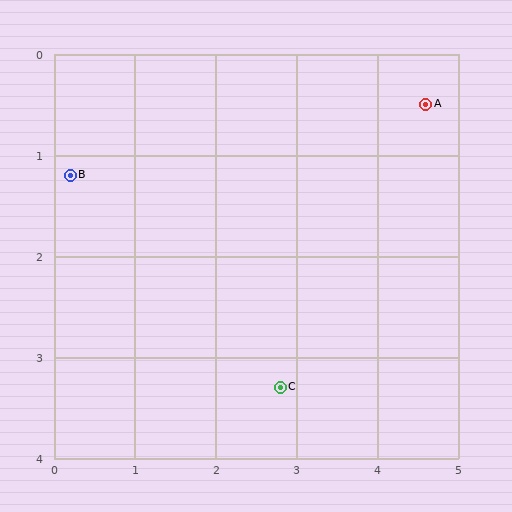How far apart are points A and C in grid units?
Points A and C are about 3.3 grid units apart.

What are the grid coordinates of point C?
Point C is at approximately (2.8, 3.3).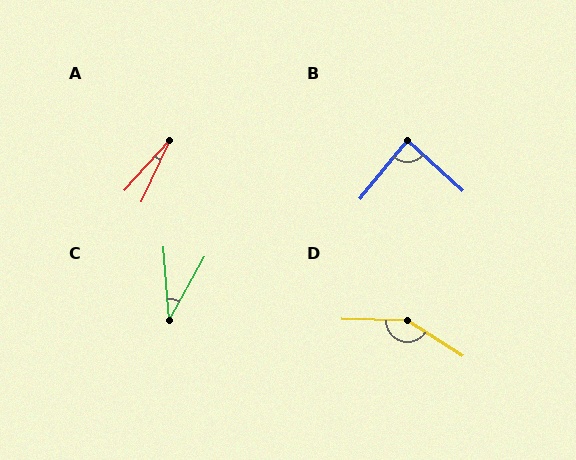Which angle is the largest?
D, at approximately 149 degrees.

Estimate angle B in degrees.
Approximately 86 degrees.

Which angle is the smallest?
A, at approximately 17 degrees.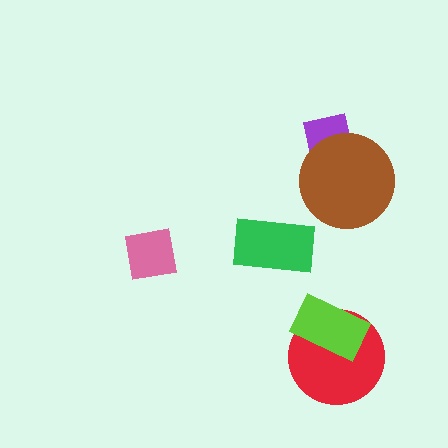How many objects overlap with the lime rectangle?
1 object overlaps with the lime rectangle.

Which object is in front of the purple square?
The brown circle is in front of the purple square.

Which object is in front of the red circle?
The lime rectangle is in front of the red circle.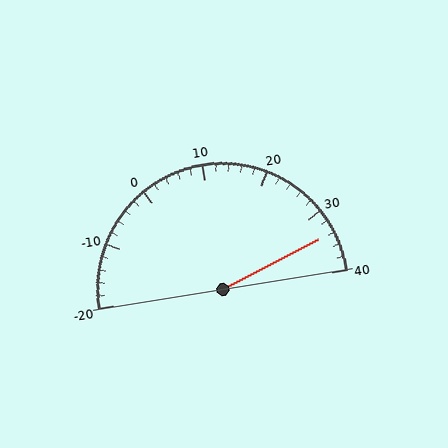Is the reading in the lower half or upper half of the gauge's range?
The reading is in the upper half of the range (-20 to 40).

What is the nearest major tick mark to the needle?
The nearest major tick mark is 30.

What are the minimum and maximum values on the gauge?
The gauge ranges from -20 to 40.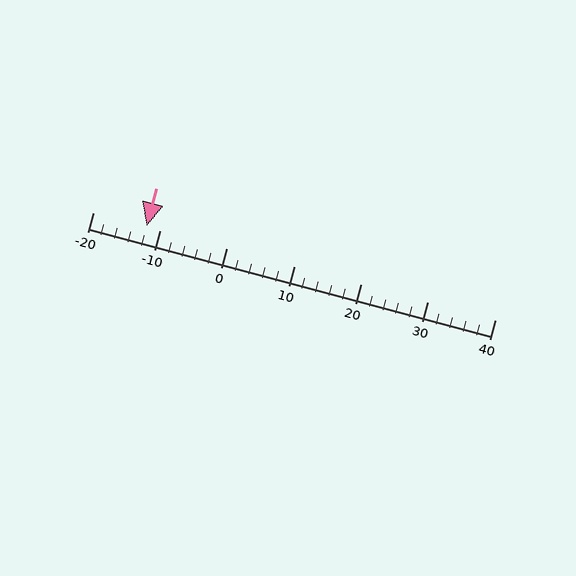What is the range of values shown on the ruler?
The ruler shows values from -20 to 40.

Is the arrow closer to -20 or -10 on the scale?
The arrow is closer to -10.